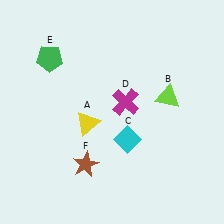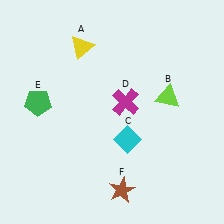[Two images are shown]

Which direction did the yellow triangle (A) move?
The yellow triangle (A) moved up.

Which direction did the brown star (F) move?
The brown star (F) moved right.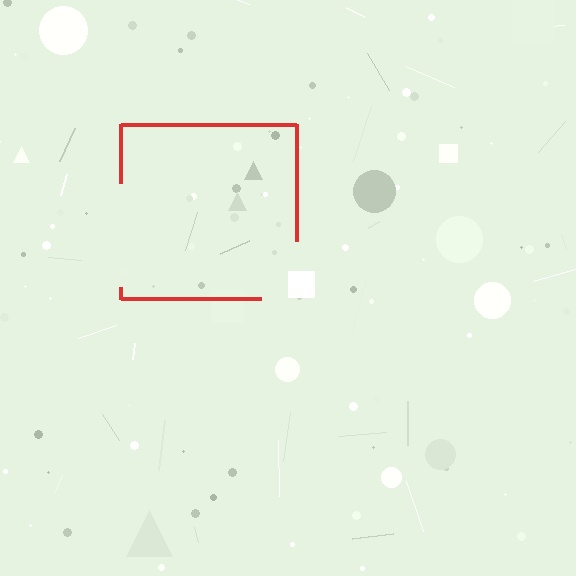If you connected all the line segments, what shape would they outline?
They would outline a square.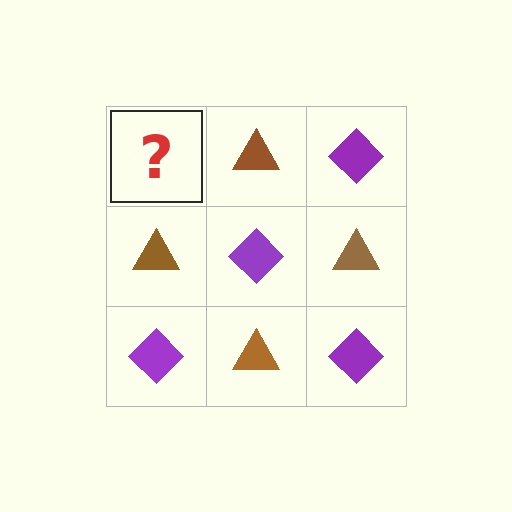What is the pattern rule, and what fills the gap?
The rule is that it alternates purple diamond and brown triangle in a checkerboard pattern. The gap should be filled with a purple diamond.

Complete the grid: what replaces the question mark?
The question mark should be replaced with a purple diamond.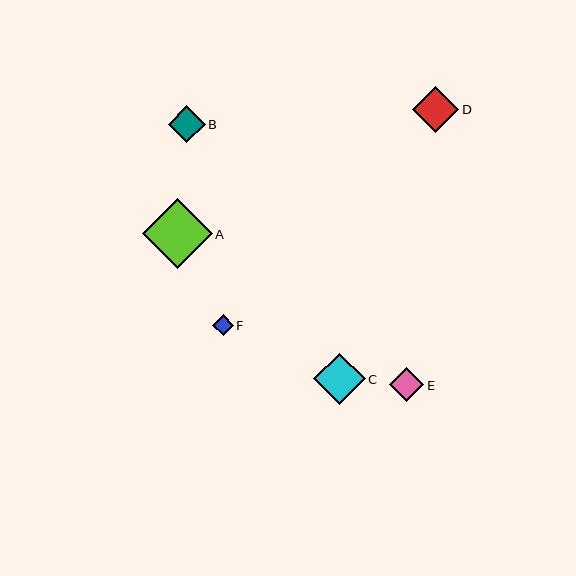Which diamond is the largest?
Diamond A is the largest with a size of approximately 70 pixels.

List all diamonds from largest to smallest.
From largest to smallest: A, C, D, B, E, F.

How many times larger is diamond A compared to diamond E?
Diamond A is approximately 2.1 times the size of diamond E.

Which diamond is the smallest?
Diamond F is the smallest with a size of approximately 21 pixels.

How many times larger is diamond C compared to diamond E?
Diamond C is approximately 1.5 times the size of diamond E.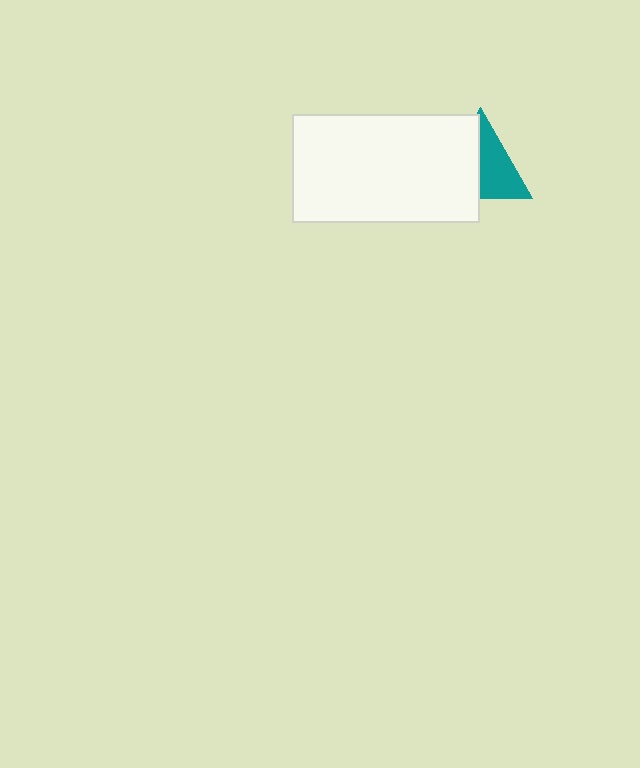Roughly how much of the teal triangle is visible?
About half of it is visible (roughly 52%).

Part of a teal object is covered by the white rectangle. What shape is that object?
It is a triangle.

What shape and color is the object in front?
The object in front is a white rectangle.